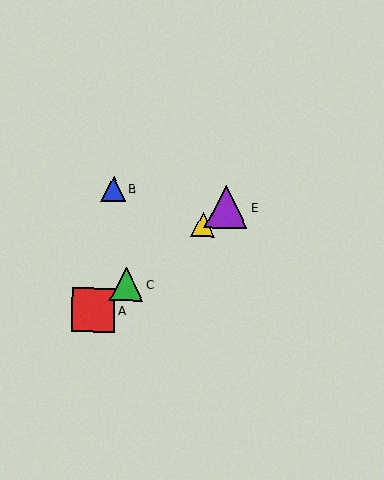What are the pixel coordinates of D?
Object D is at (203, 225).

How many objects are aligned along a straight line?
4 objects (A, C, D, E) are aligned along a straight line.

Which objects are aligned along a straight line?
Objects A, C, D, E are aligned along a straight line.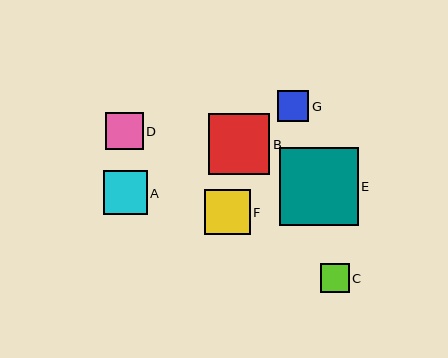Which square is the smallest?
Square C is the smallest with a size of approximately 28 pixels.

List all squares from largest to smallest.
From largest to smallest: E, B, F, A, D, G, C.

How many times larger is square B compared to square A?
Square B is approximately 1.4 times the size of square A.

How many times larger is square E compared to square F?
Square E is approximately 1.7 times the size of square F.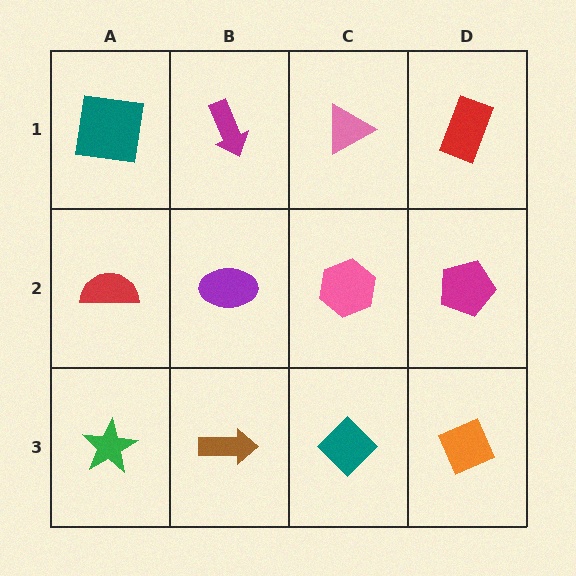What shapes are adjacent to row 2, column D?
A red rectangle (row 1, column D), an orange diamond (row 3, column D), a pink hexagon (row 2, column C).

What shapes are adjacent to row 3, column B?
A purple ellipse (row 2, column B), a green star (row 3, column A), a teal diamond (row 3, column C).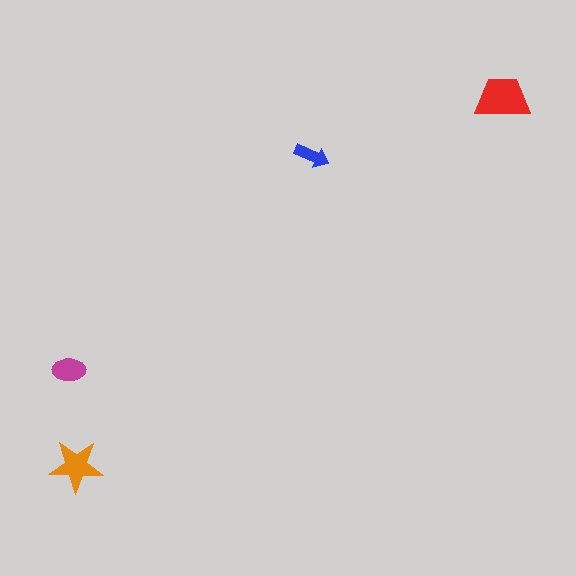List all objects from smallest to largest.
The blue arrow, the magenta ellipse, the orange star, the red trapezoid.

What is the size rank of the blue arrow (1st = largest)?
4th.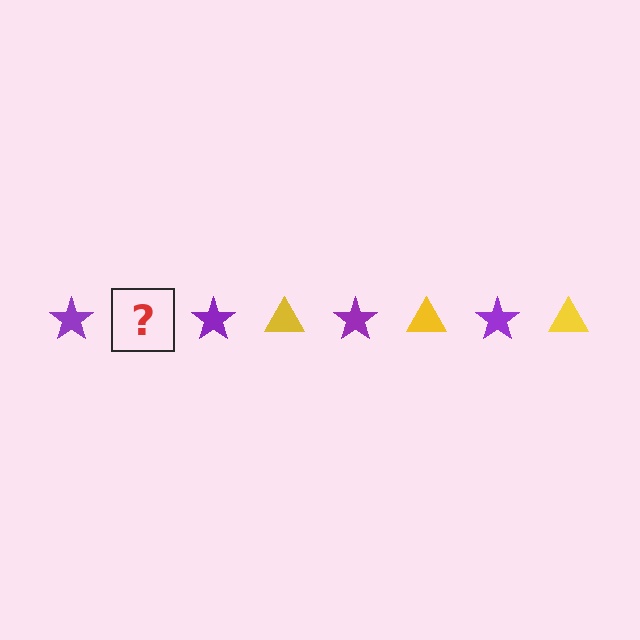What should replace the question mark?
The question mark should be replaced with a yellow triangle.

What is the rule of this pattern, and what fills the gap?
The rule is that the pattern alternates between purple star and yellow triangle. The gap should be filled with a yellow triangle.